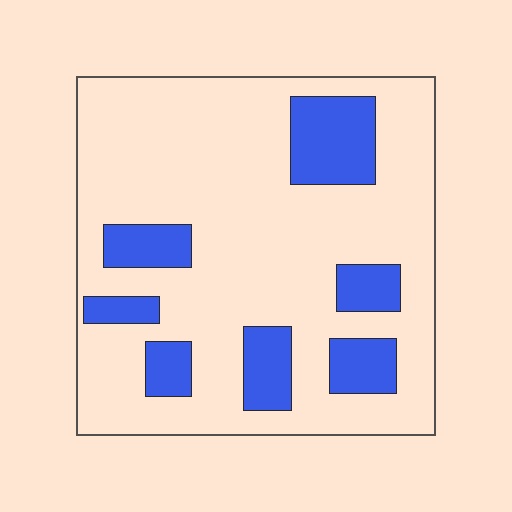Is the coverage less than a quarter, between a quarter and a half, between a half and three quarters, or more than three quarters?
Less than a quarter.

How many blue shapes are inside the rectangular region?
7.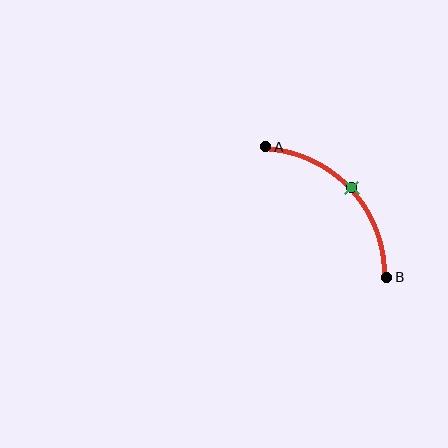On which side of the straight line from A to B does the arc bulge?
The arc bulges above and to the right of the straight line connecting A and B.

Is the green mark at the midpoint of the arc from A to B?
Yes. The green mark lies on the arc at equal arc-length from both A and B — it is the arc midpoint.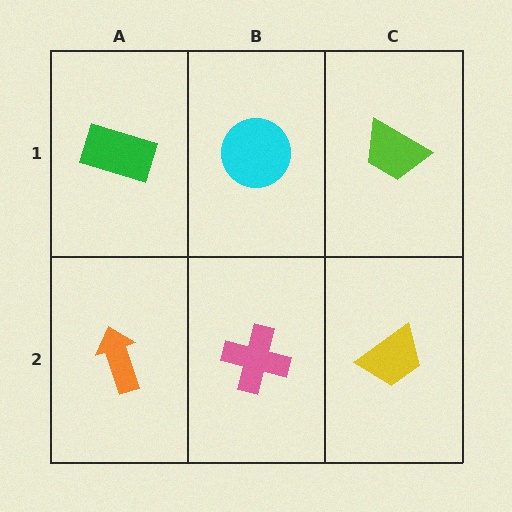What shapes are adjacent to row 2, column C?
A lime trapezoid (row 1, column C), a pink cross (row 2, column B).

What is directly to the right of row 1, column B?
A lime trapezoid.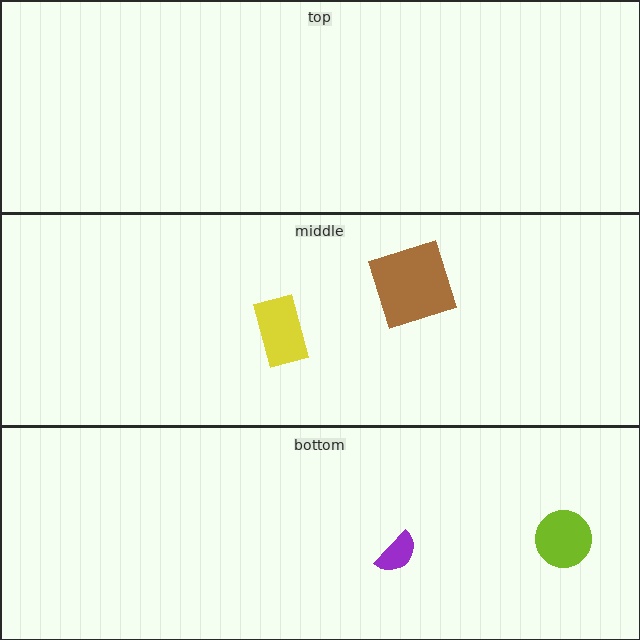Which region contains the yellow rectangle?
The middle region.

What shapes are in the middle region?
The yellow rectangle, the brown square.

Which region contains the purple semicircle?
The bottom region.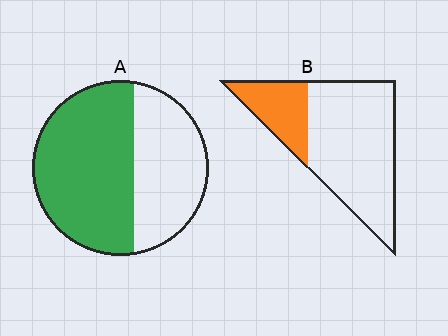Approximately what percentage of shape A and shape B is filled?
A is approximately 60% and B is approximately 25%.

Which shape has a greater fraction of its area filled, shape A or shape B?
Shape A.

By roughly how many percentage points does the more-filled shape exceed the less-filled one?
By roughly 35 percentage points (A over B).